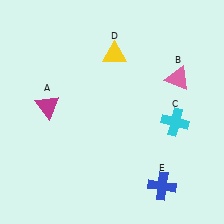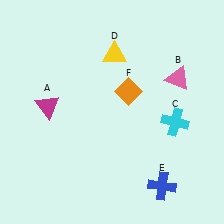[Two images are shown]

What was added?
An orange diamond (F) was added in Image 2.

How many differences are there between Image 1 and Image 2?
There is 1 difference between the two images.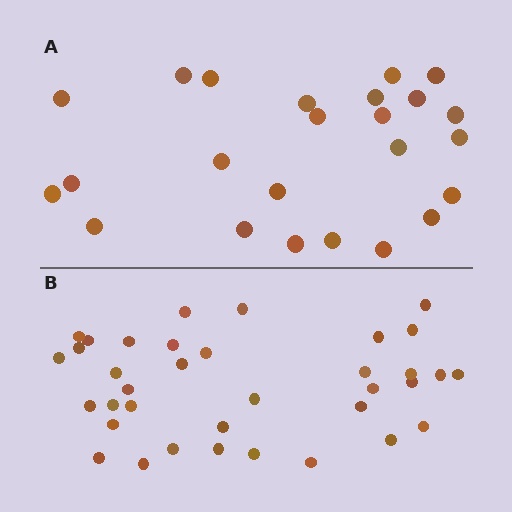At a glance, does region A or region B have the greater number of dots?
Region B (the bottom region) has more dots.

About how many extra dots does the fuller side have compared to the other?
Region B has roughly 12 or so more dots than region A.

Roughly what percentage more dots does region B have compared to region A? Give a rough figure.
About 50% more.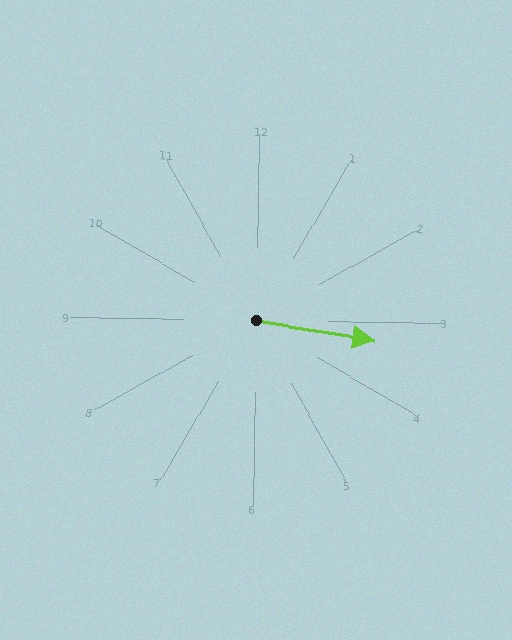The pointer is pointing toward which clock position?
Roughly 3 o'clock.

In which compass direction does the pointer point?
East.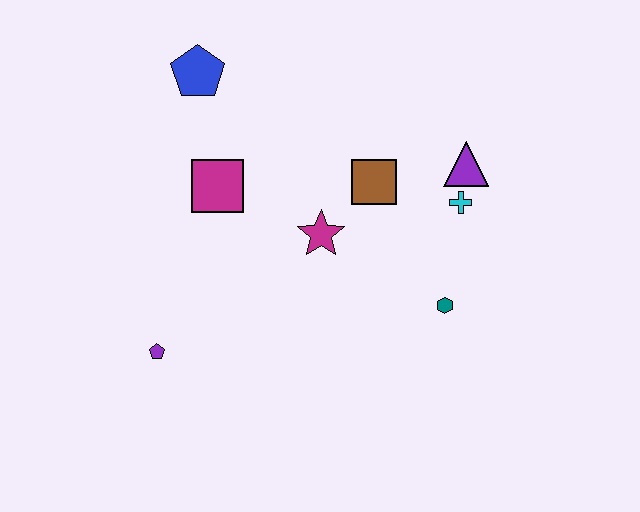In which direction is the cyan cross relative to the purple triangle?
The cyan cross is below the purple triangle.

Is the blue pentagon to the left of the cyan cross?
Yes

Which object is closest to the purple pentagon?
The magenta square is closest to the purple pentagon.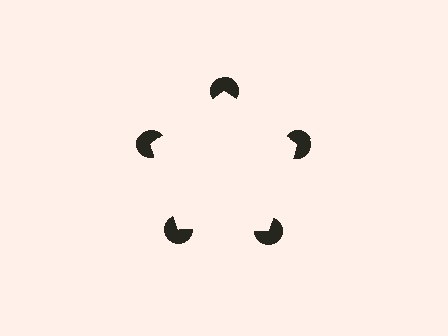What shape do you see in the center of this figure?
An illusory pentagon — its edges are inferred from the aligned wedge cuts in the pac-man discs, not physically drawn.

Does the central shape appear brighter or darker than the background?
It typically appears slightly brighter than the background, even though no actual brightness change is drawn.